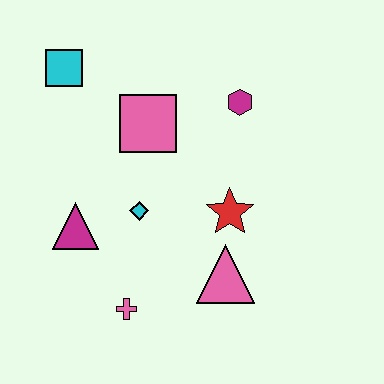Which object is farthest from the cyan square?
The pink triangle is farthest from the cyan square.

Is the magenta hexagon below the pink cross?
No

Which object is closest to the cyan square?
The pink square is closest to the cyan square.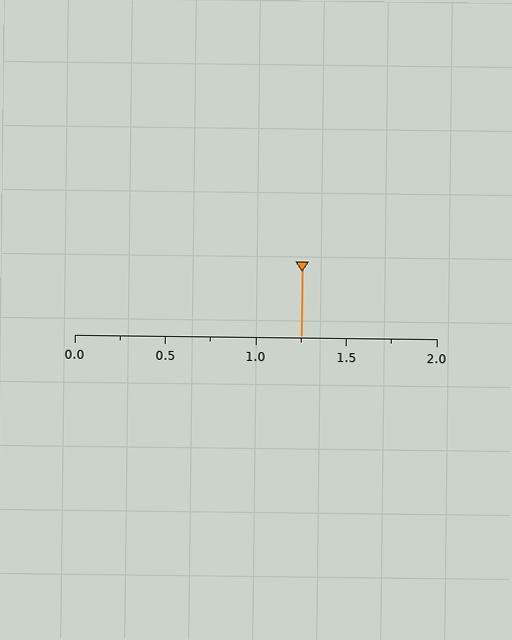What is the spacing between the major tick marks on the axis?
The major ticks are spaced 0.5 apart.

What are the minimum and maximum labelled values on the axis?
The axis runs from 0.0 to 2.0.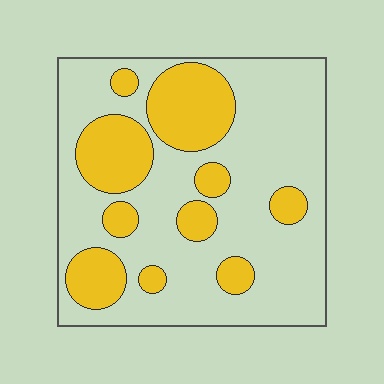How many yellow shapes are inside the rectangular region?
10.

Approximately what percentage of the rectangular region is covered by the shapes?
Approximately 30%.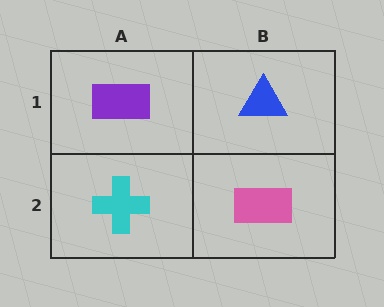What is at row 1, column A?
A purple rectangle.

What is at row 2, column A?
A cyan cross.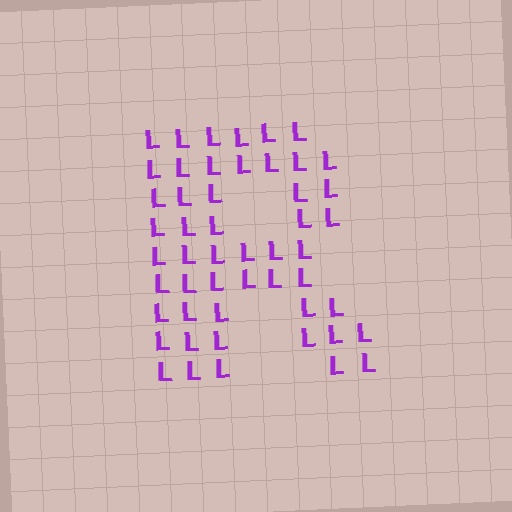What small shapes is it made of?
It is made of small letter L's.